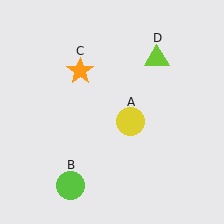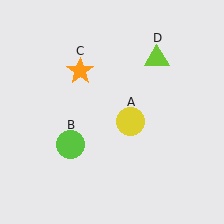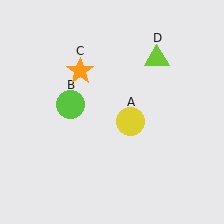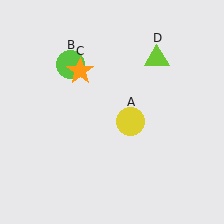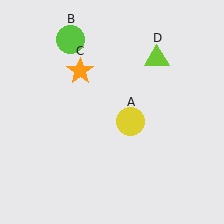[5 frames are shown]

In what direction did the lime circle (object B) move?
The lime circle (object B) moved up.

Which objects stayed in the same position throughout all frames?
Yellow circle (object A) and orange star (object C) and lime triangle (object D) remained stationary.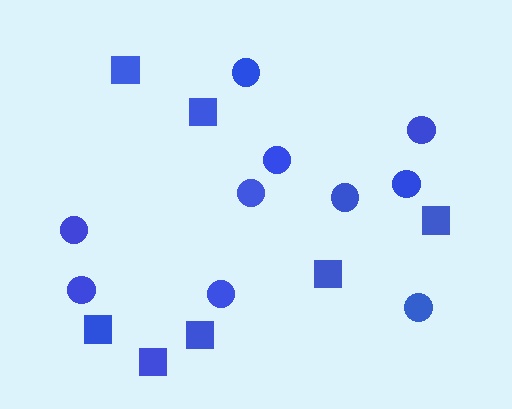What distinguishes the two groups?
There are 2 groups: one group of squares (7) and one group of circles (10).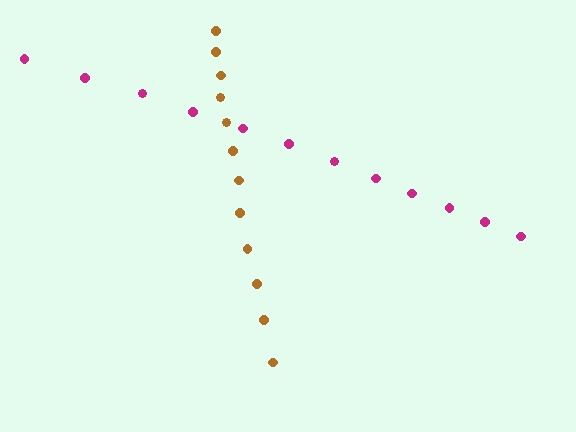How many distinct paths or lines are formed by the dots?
There are 2 distinct paths.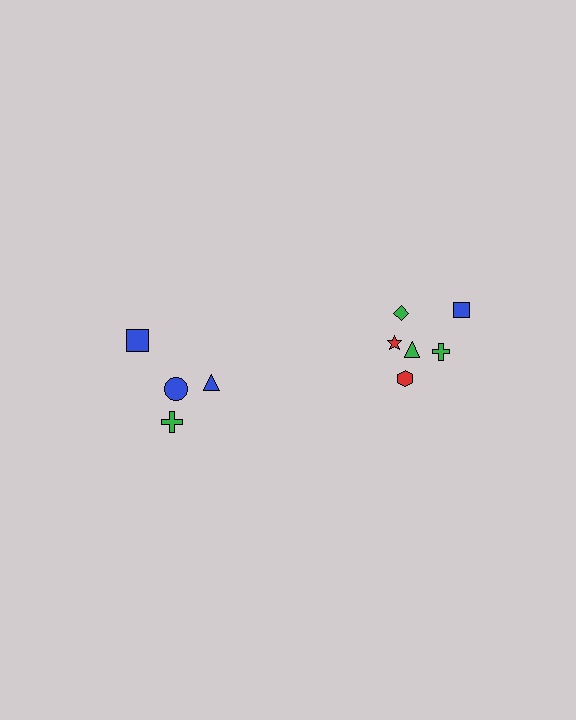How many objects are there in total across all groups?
There are 10 objects.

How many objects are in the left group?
There are 4 objects.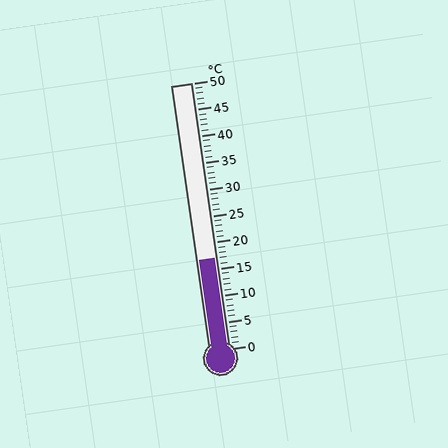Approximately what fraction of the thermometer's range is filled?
The thermometer is filled to approximately 35% of its range.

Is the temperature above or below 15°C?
The temperature is above 15°C.